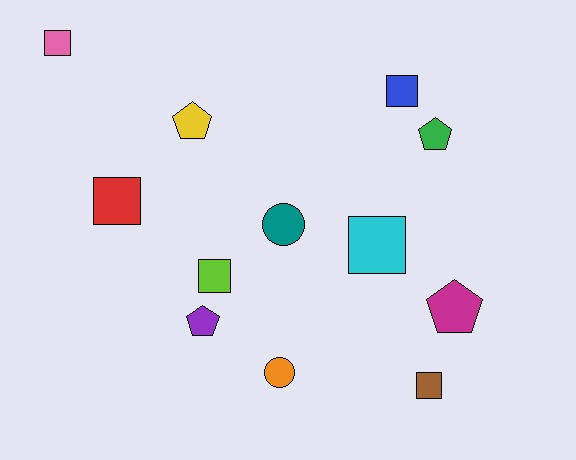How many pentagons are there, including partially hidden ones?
There are 4 pentagons.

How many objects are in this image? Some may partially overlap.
There are 12 objects.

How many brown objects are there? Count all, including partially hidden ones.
There is 1 brown object.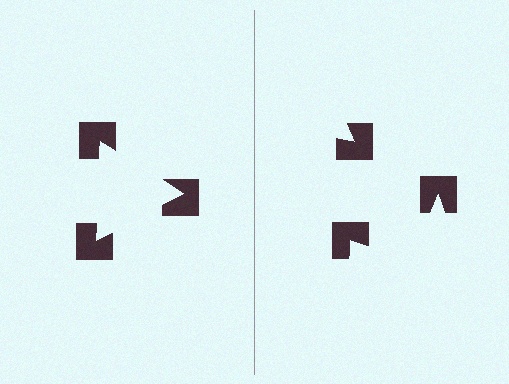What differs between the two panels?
The notched squares are positioned identically on both sides; only the wedge orientations differ. On the left they align to a triangle; on the right they are misaligned.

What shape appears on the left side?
An illusory triangle.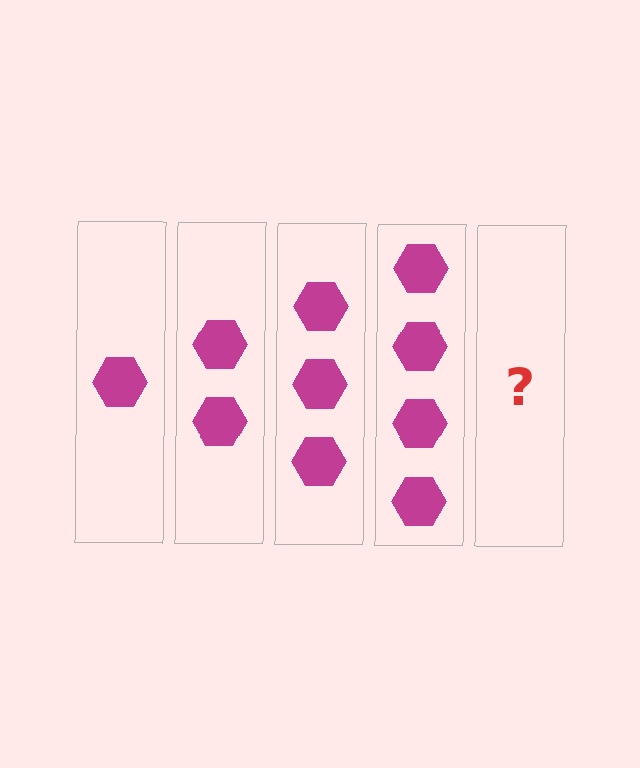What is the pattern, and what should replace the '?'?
The pattern is that each step adds one more hexagon. The '?' should be 5 hexagons.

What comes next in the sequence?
The next element should be 5 hexagons.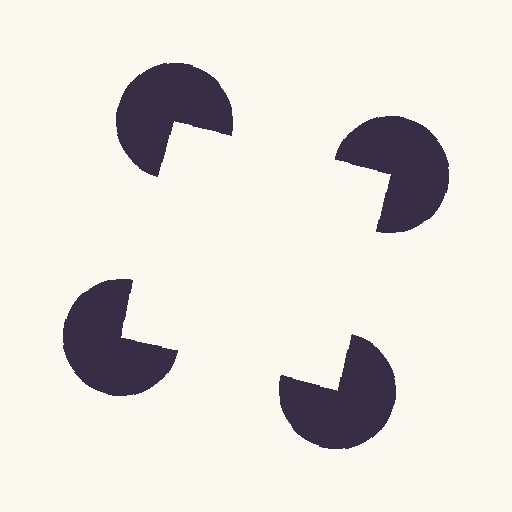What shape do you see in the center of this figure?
An illusory square — its edges are inferred from the aligned wedge cuts in the pac-man discs, not physically drawn.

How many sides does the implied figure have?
4 sides.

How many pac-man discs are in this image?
There are 4 — one at each vertex of the illusory square.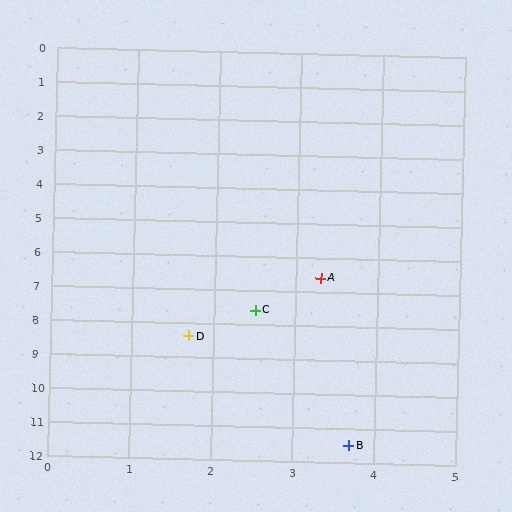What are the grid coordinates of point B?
Point B is at approximately (3.7, 11.5).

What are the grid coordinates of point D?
Point D is at approximately (1.7, 8.4).